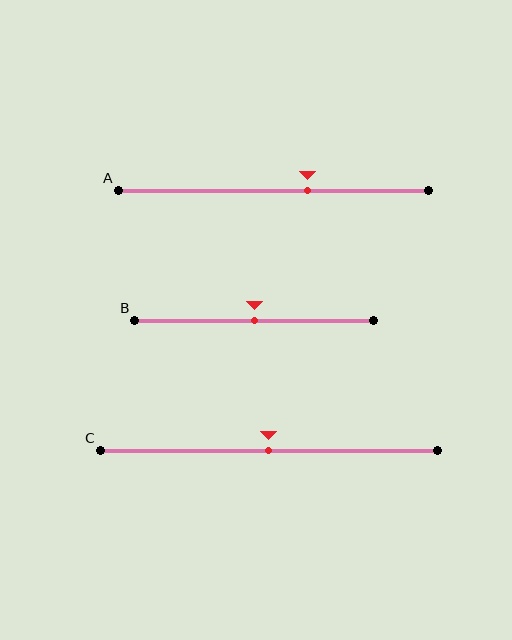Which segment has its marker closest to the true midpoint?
Segment B has its marker closest to the true midpoint.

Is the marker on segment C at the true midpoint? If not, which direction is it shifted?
Yes, the marker on segment C is at the true midpoint.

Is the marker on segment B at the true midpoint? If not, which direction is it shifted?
Yes, the marker on segment B is at the true midpoint.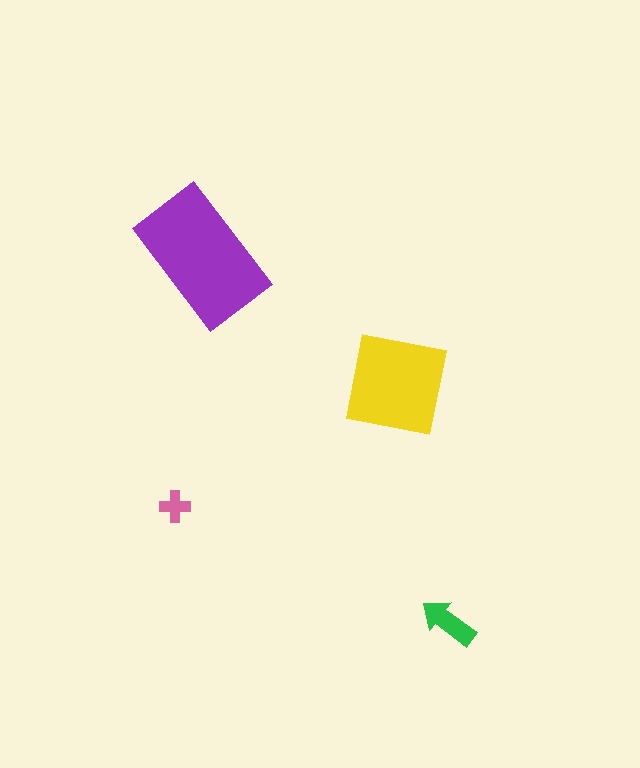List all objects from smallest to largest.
The pink cross, the green arrow, the yellow square, the purple rectangle.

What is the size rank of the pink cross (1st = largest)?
4th.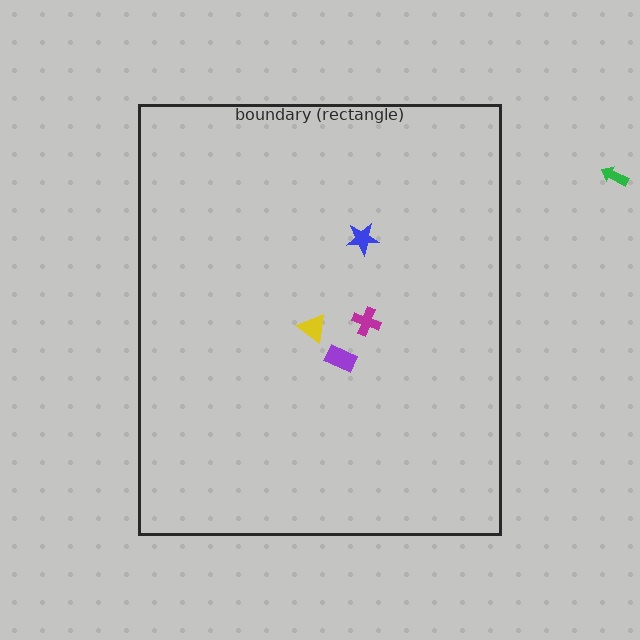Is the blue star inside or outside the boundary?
Inside.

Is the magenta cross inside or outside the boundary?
Inside.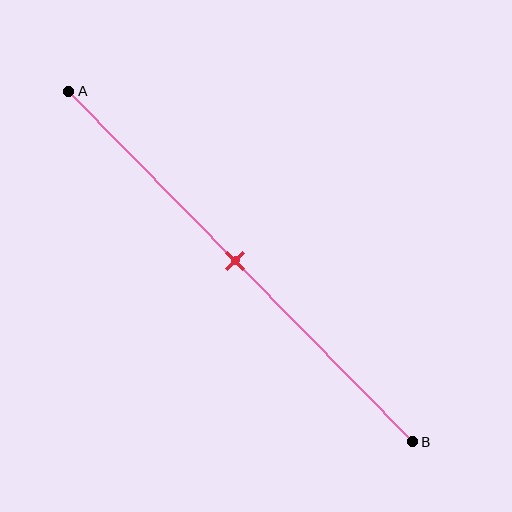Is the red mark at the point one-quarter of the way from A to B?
No, the mark is at about 50% from A, not at the 25% one-quarter point.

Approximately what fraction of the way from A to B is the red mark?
The red mark is approximately 50% of the way from A to B.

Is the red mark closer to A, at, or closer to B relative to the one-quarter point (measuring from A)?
The red mark is closer to point B than the one-quarter point of segment AB.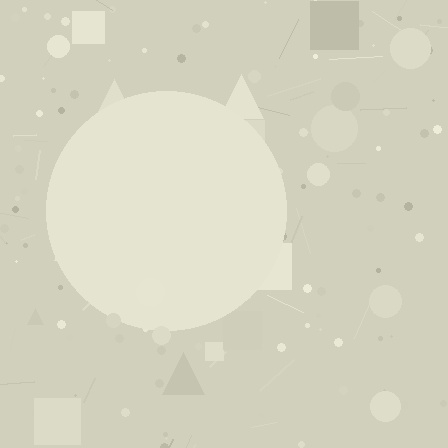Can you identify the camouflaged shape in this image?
The camouflaged shape is a circle.